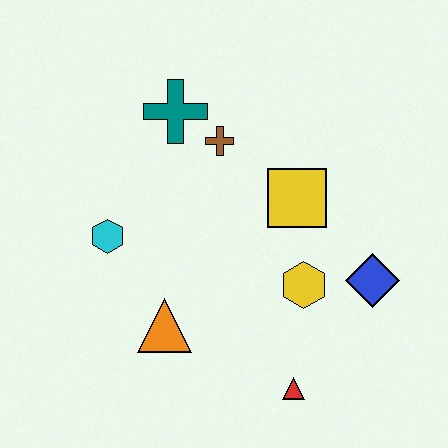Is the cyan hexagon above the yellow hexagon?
Yes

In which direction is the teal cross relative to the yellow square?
The teal cross is to the left of the yellow square.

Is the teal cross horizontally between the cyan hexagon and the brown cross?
Yes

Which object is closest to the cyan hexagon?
The orange triangle is closest to the cyan hexagon.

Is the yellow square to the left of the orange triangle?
No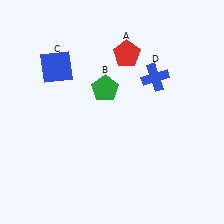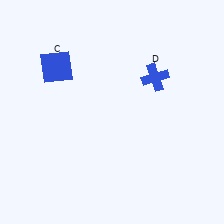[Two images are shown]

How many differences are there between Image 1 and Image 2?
There are 2 differences between the two images.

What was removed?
The green pentagon (B), the red pentagon (A) were removed in Image 2.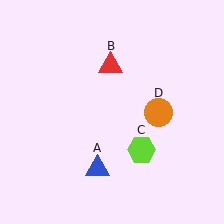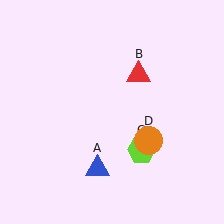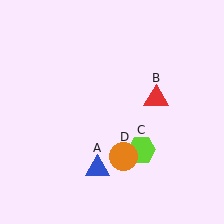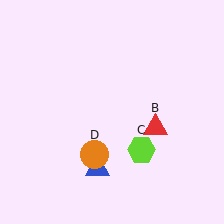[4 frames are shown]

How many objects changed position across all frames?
2 objects changed position: red triangle (object B), orange circle (object D).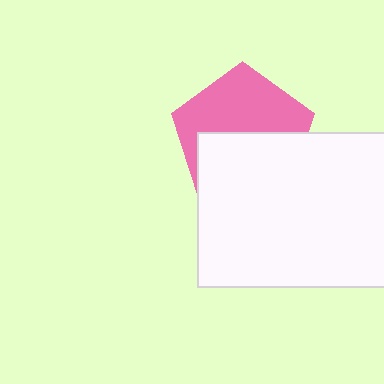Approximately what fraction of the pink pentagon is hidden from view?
Roughly 49% of the pink pentagon is hidden behind the white rectangle.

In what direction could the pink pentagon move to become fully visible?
The pink pentagon could move up. That would shift it out from behind the white rectangle entirely.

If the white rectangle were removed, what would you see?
You would see the complete pink pentagon.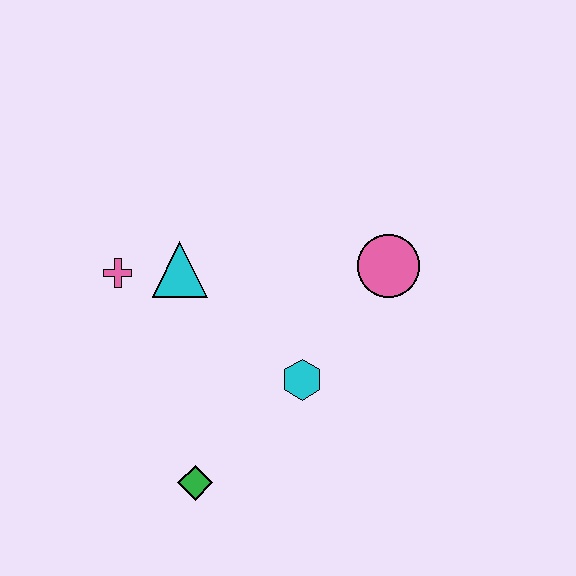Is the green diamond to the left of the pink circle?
Yes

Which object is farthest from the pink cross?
The pink circle is farthest from the pink cross.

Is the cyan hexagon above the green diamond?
Yes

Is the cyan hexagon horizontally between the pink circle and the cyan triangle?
Yes